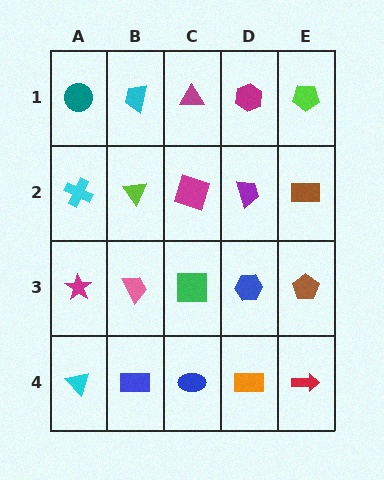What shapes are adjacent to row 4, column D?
A blue hexagon (row 3, column D), a blue ellipse (row 4, column C), a red arrow (row 4, column E).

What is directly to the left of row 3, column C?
A pink trapezoid.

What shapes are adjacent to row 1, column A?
A cyan cross (row 2, column A), a cyan trapezoid (row 1, column B).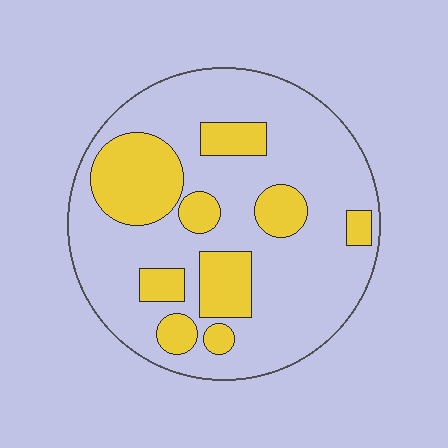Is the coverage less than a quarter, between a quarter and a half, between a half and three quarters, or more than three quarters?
Between a quarter and a half.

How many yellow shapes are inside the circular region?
9.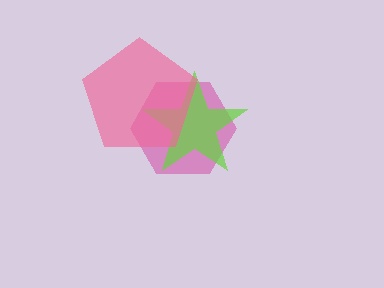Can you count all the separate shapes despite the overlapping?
Yes, there are 3 separate shapes.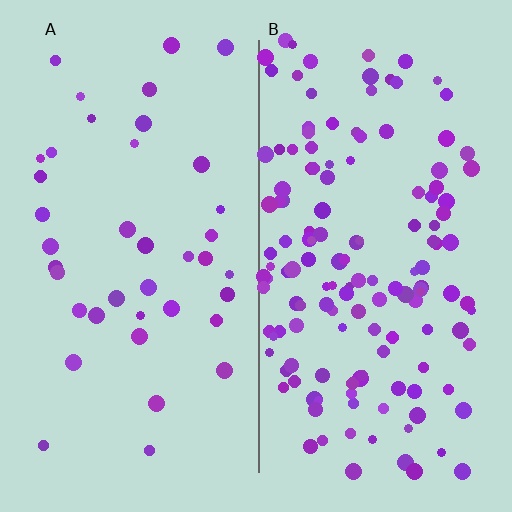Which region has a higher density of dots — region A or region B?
B (the right).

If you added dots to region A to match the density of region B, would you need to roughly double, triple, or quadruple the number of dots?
Approximately quadruple.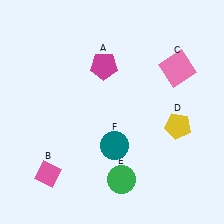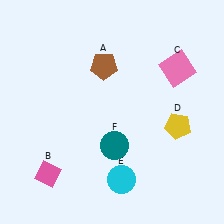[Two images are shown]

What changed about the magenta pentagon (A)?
In Image 1, A is magenta. In Image 2, it changed to brown.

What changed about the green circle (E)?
In Image 1, E is green. In Image 2, it changed to cyan.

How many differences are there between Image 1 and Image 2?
There are 2 differences between the two images.